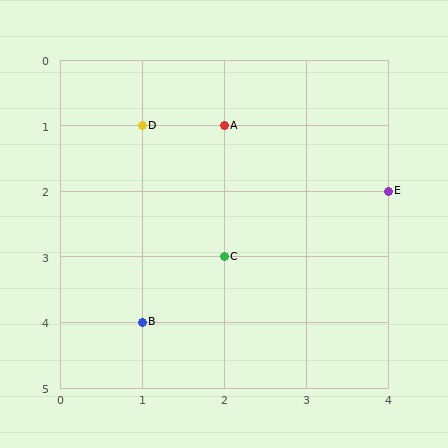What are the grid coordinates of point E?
Point E is at grid coordinates (4, 2).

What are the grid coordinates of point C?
Point C is at grid coordinates (2, 3).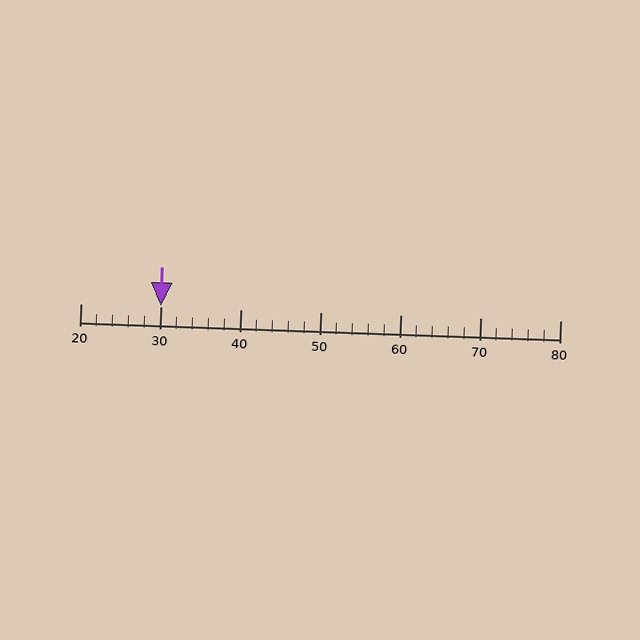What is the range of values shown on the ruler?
The ruler shows values from 20 to 80.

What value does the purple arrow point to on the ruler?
The purple arrow points to approximately 30.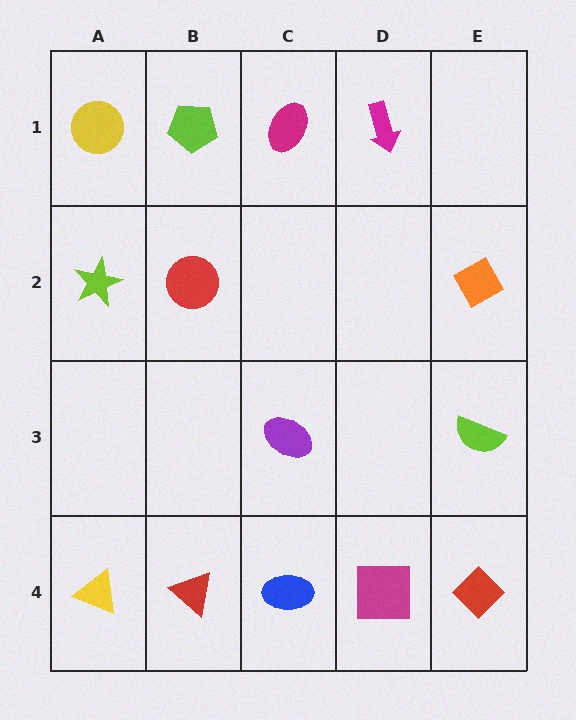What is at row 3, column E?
A lime semicircle.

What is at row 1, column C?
A magenta ellipse.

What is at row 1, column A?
A yellow circle.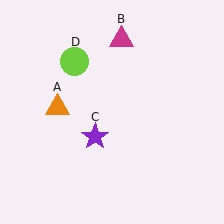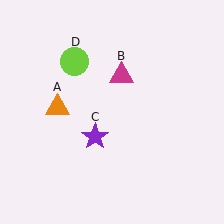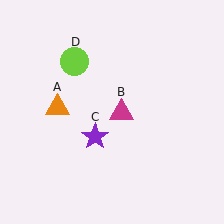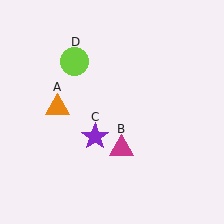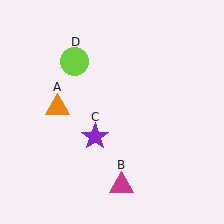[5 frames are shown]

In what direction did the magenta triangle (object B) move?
The magenta triangle (object B) moved down.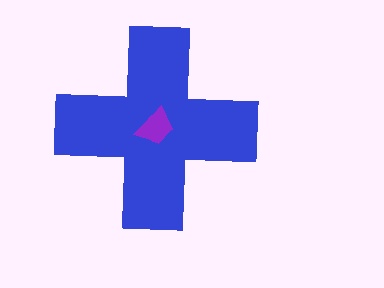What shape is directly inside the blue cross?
The purple trapezoid.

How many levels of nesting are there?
2.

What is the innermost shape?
The purple trapezoid.